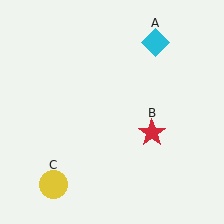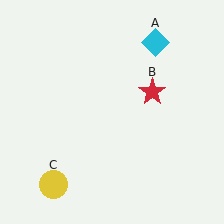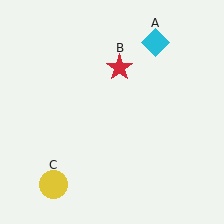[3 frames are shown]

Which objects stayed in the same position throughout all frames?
Cyan diamond (object A) and yellow circle (object C) remained stationary.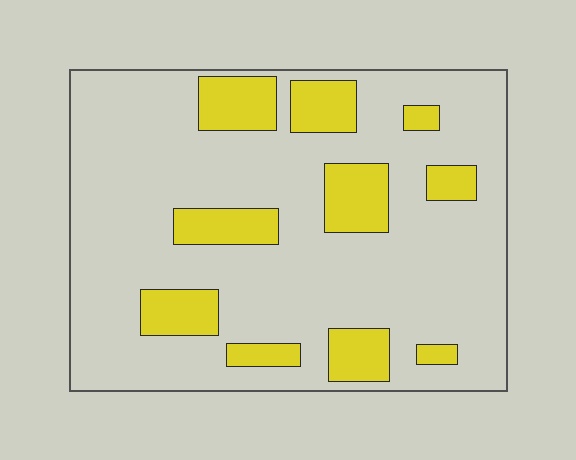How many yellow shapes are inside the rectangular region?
10.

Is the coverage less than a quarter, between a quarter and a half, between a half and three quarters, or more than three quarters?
Less than a quarter.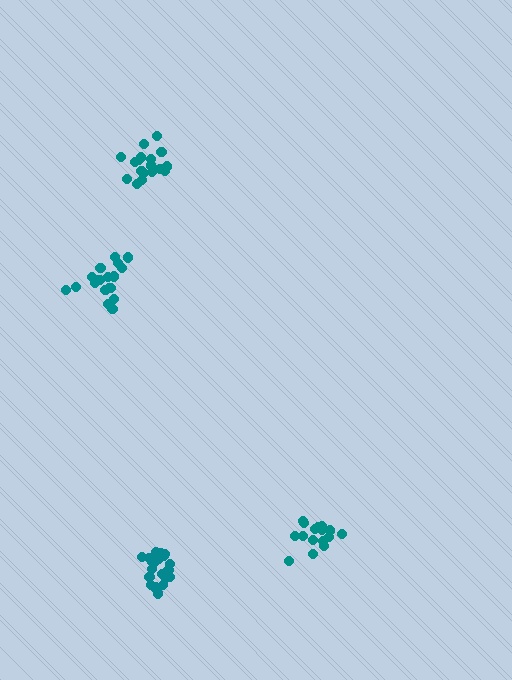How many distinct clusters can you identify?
There are 4 distinct clusters.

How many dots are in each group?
Group 1: 19 dots, Group 2: 16 dots, Group 3: 21 dots, Group 4: 18 dots (74 total).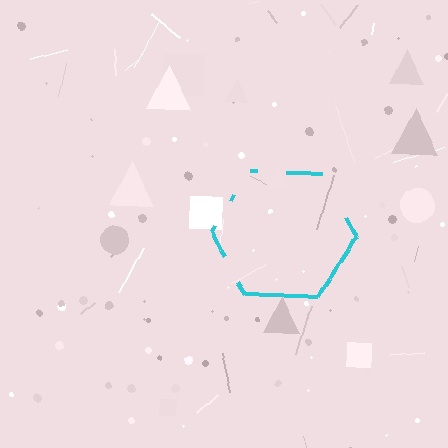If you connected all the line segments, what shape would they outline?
They would outline a hexagon.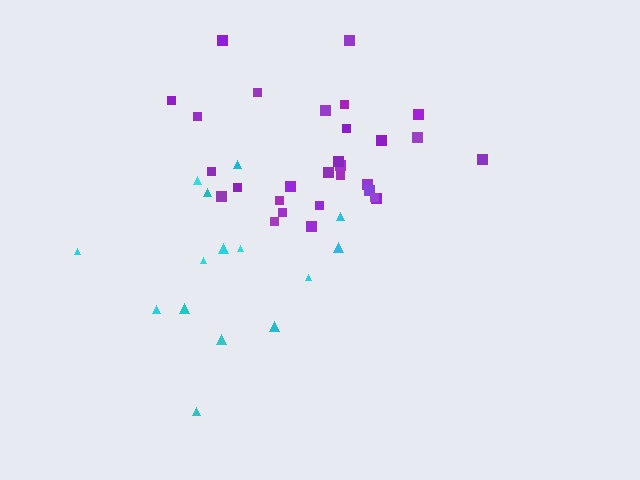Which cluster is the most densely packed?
Purple.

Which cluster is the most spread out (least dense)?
Cyan.